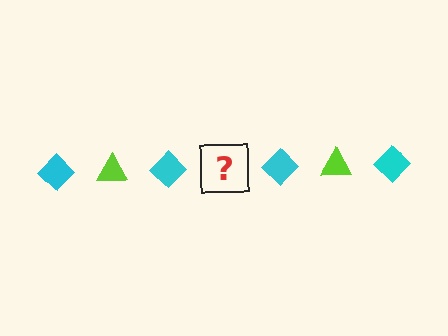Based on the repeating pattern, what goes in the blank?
The blank should be a lime triangle.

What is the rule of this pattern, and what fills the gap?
The rule is that the pattern alternates between cyan diamond and lime triangle. The gap should be filled with a lime triangle.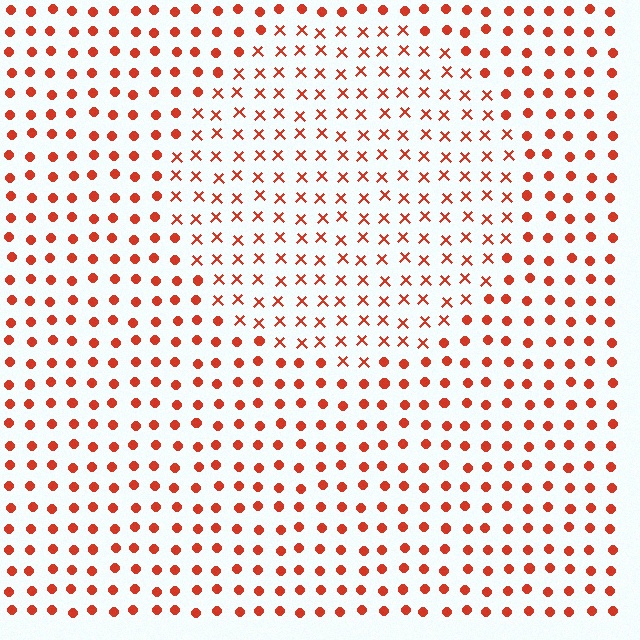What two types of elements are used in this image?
The image uses X marks inside the circle region and circles outside it.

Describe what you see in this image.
The image is filled with small red elements arranged in a uniform grid. A circle-shaped region contains X marks, while the surrounding area contains circles. The boundary is defined purely by the change in element shape.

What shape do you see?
I see a circle.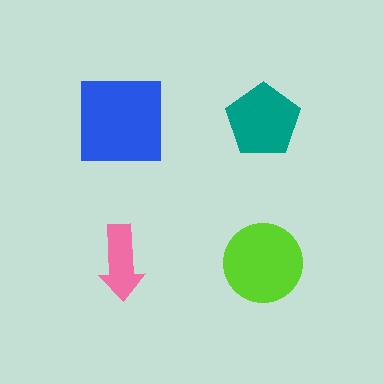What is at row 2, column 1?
A pink arrow.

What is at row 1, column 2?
A teal pentagon.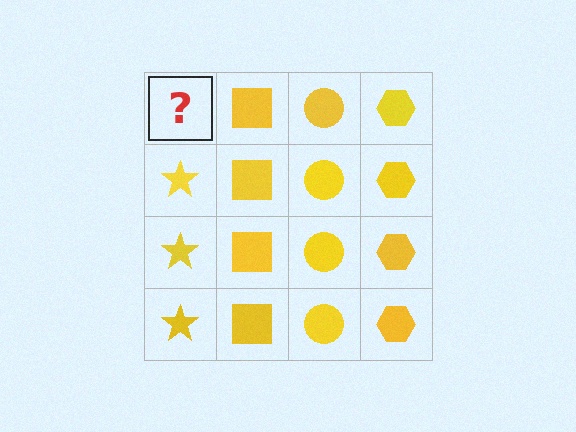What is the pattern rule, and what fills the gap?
The rule is that each column has a consistent shape. The gap should be filled with a yellow star.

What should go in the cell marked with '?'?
The missing cell should contain a yellow star.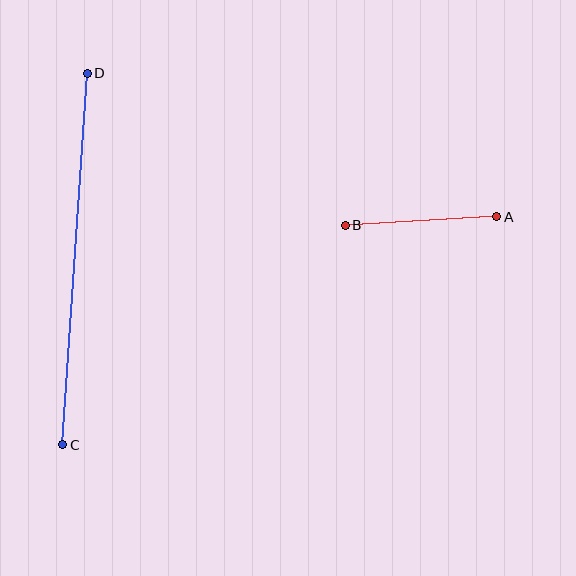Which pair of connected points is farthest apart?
Points C and D are farthest apart.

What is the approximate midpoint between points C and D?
The midpoint is at approximately (75, 259) pixels.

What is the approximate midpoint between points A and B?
The midpoint is at approximately (421, 221) pixels.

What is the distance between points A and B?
The distance is approximately 152 pixels.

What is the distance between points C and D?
The distance is approximately 372 pixels.